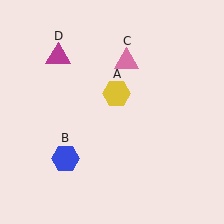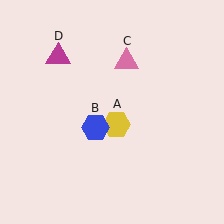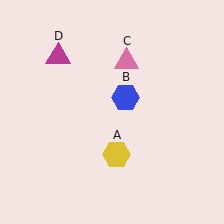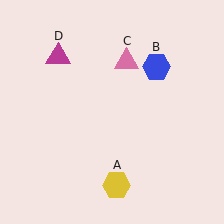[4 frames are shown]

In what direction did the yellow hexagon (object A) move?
The yellow hexagon (object A) moved down.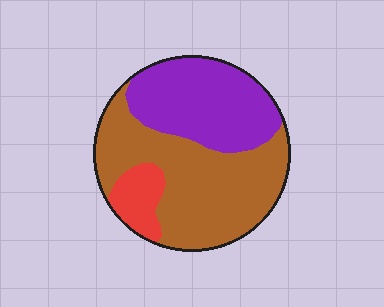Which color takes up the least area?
Red, at roughly 10%.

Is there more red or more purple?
Purple.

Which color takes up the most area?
Brown, at roughly 55%.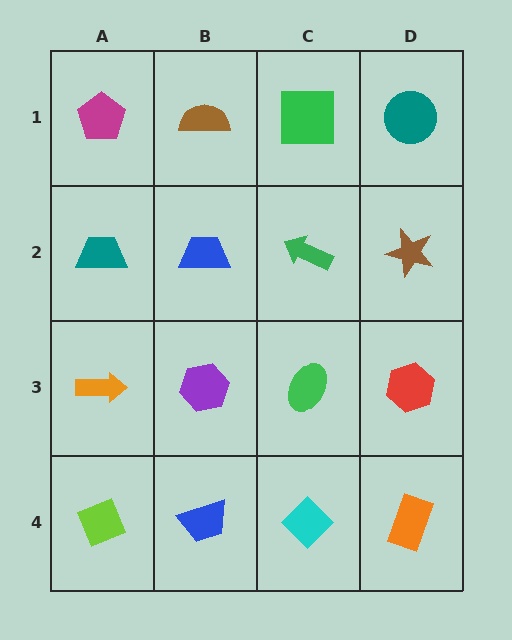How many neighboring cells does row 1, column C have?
3.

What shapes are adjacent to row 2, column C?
A green square (row 1, column C), a green ellipse (row 3, column C), a blue trapezoid (row 2, column B), a brown star (row 2, column D).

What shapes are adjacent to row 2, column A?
A magenta pentagon (row 1, column A), an orange arrow (row 3, column A), a blue trapezoid (row 2, column B).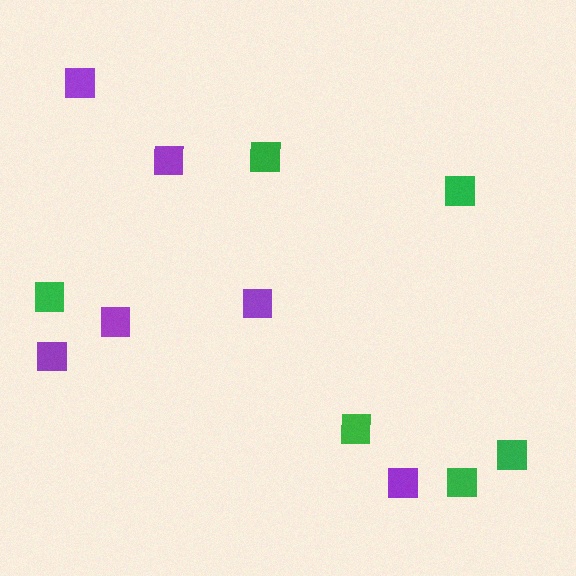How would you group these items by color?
There are 2 groups: one group of purple squares (6) and one group of green squares (6).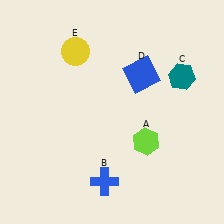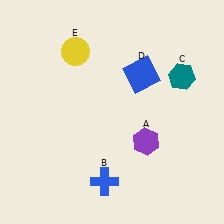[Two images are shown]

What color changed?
The hexagon (A) changed from lime in Image 1 to purple in Image 2.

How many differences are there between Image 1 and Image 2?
There is 1 difference between the two images.